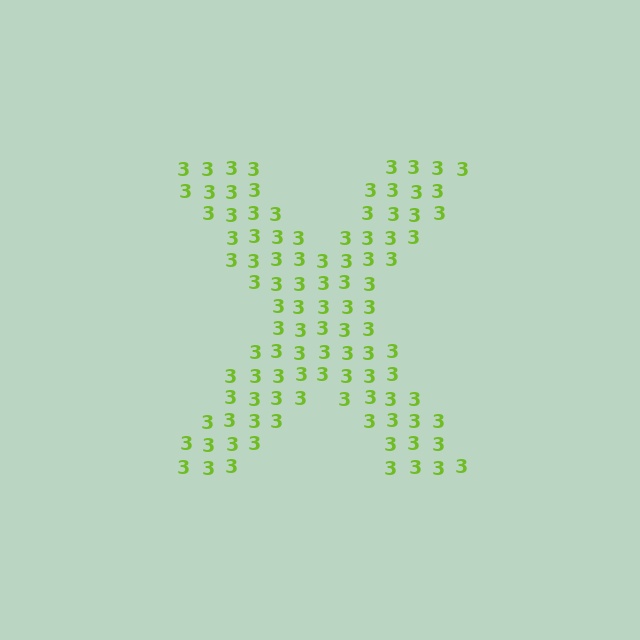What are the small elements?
The small elements are digit 3's.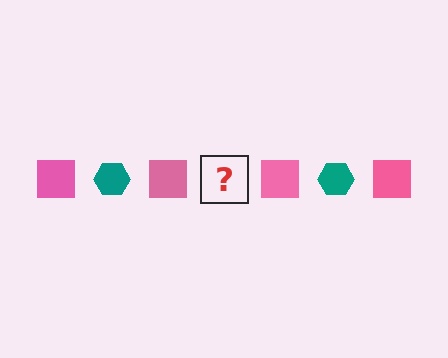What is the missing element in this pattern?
The missing element is a teal hexagon.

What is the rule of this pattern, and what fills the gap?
The rule is that the pattern alternates between pink square and teal hexagon. The gap should be filled with a teal hexagon.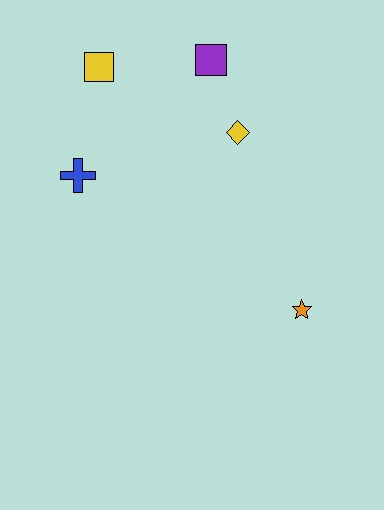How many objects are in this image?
There are 5 objects.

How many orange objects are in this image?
There is 1 orange object.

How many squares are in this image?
There are 2 squares.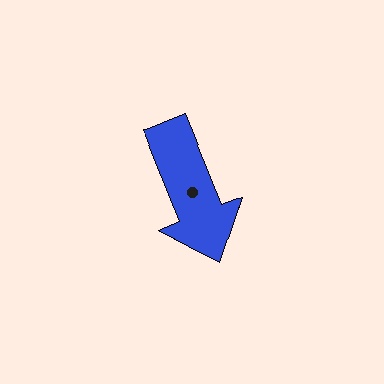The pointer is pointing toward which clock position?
Roughly 5 o'clock.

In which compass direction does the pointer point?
South.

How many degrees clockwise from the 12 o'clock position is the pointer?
Approximately 158 degrees.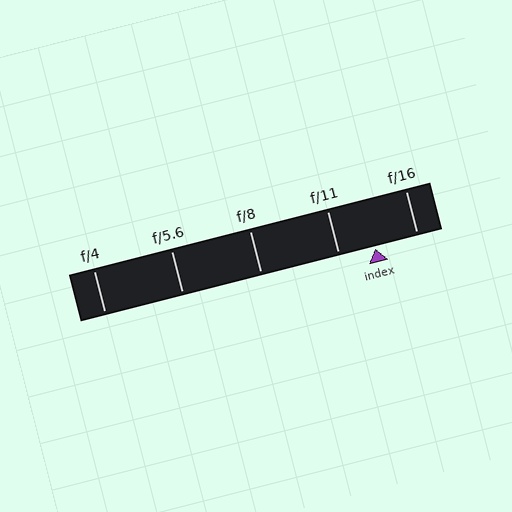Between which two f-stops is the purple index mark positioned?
The index mark is between f/11 and f/16.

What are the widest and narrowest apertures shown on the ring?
The widest aperture shown is f/4 and the narrowest is f/16.